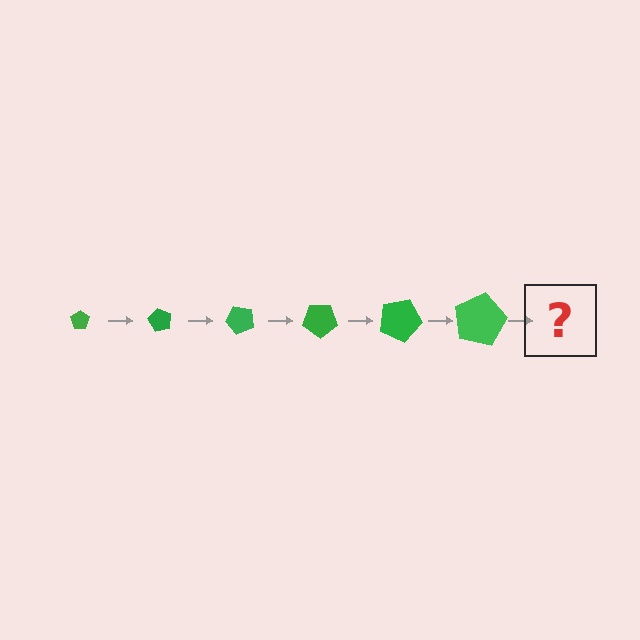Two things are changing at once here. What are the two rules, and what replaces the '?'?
The two rules are that the pentagon grows larger each step and it rotates 60 degrees each step. The '?' should be a pentagon, larger than the previous one and rotated 360 degrees from the start.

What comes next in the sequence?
The next element should be a pentagon, larger than the previous one and rotated 360 degrees from the start.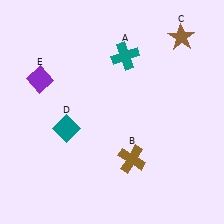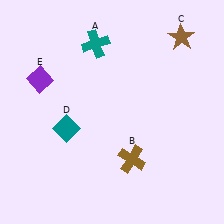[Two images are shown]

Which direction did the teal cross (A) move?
The teal cross (A) moved left.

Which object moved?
The teal cross (A) moved left.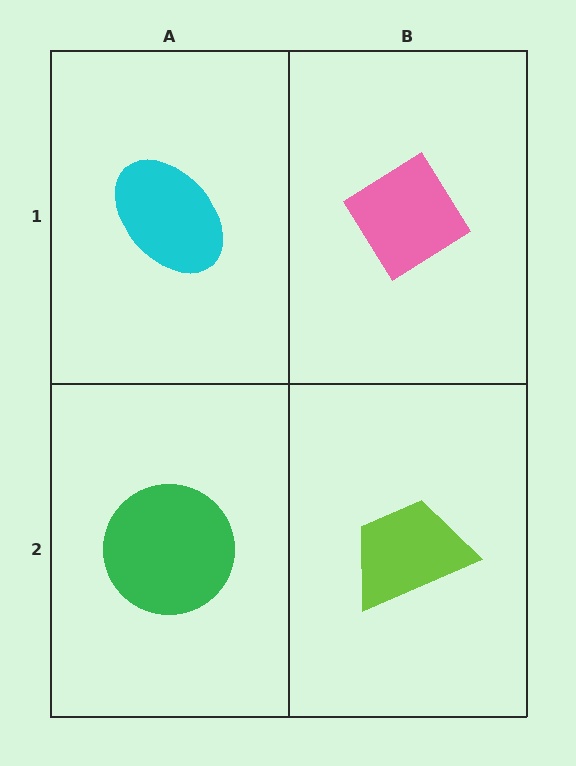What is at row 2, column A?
A green circle.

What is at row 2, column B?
A lime trapezoid.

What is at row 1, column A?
A cyan ellipse.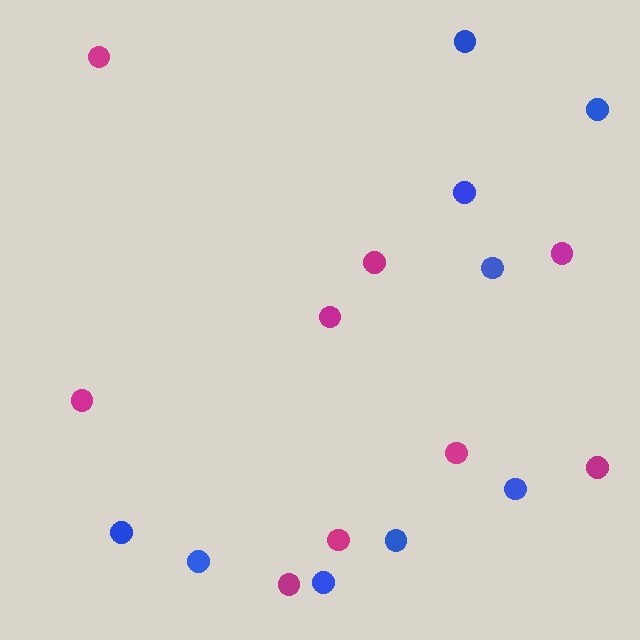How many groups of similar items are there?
There are 2 groups: one group of blue circles (9) and one group of magenta circles (9).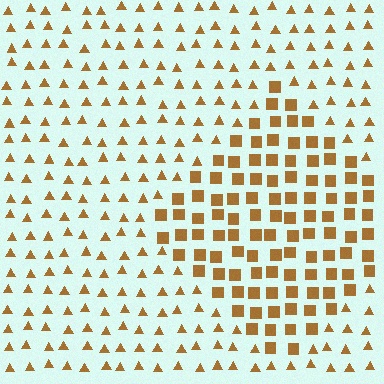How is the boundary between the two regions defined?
The boundary is defined by a change in element shape: squares inside vs. triangles outside. All elements share the same color and spacing.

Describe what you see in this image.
The image is filled with small brown elements arranged in a uniform grid. A diamond-shaped region contains squares, while the surrounding area contains triangles. The boundary is defined purely by the change in element shape.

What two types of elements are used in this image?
The image uses squares inside the diamond region and triangles outside it.